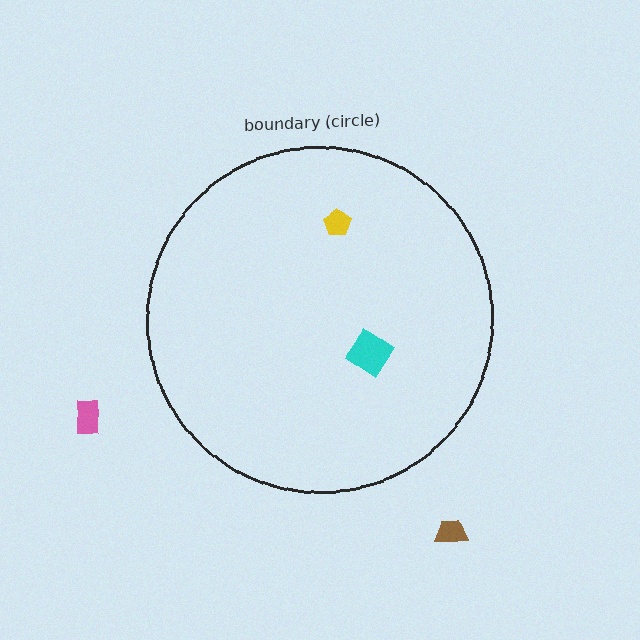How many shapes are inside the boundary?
2 inside, 2 outside.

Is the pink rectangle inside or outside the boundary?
Outside.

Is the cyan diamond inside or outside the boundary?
Inside.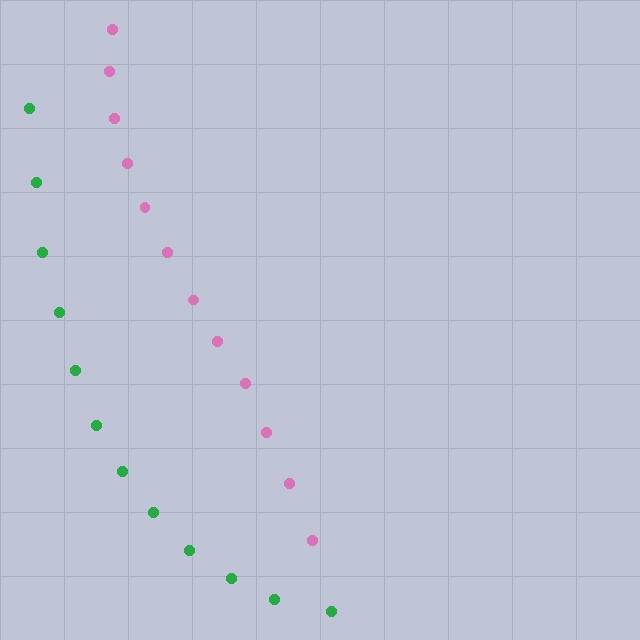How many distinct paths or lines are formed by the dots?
There are 2 distinct paths.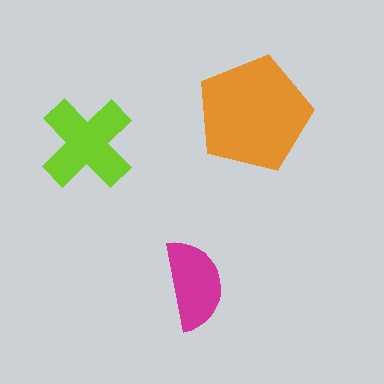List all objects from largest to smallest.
The orange pentagon, the lime cross, the magenta semicircle.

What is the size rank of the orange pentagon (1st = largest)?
1st.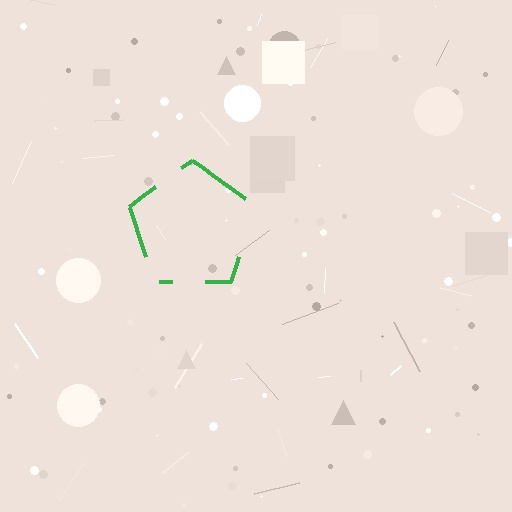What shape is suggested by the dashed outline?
The dashed outline suggests a pentagon.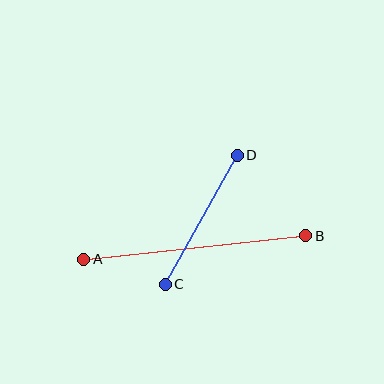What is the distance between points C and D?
The distance is approximately 148 pixels.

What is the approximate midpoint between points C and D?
The midpoint is at approximately (201, 220) pixels.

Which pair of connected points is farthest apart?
Points A and B are farthest apart.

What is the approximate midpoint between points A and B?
The midpoint is at approximately (195, 248) pixels.